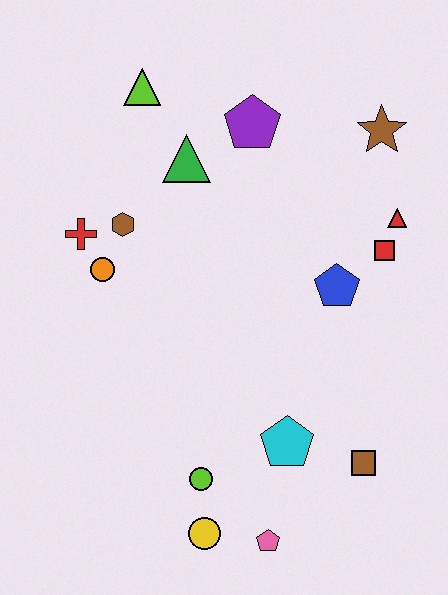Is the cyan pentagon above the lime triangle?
No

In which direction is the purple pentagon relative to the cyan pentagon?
The purple pentagon is above the cyan pentagon.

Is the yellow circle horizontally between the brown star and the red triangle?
No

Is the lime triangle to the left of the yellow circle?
Yes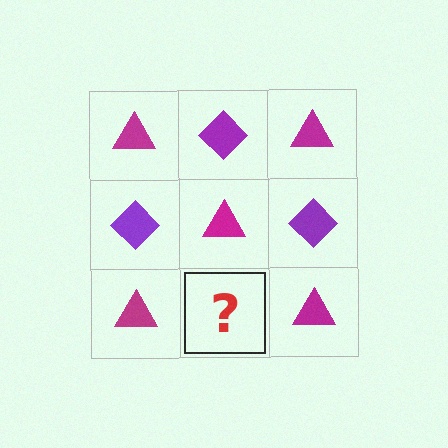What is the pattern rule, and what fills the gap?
The rule is that it alternates magenta triangle and purple diamond in a checkerboard pattern. The gap should be filled with a purple diamond.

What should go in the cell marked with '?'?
The missing cell should contain a purple diamond.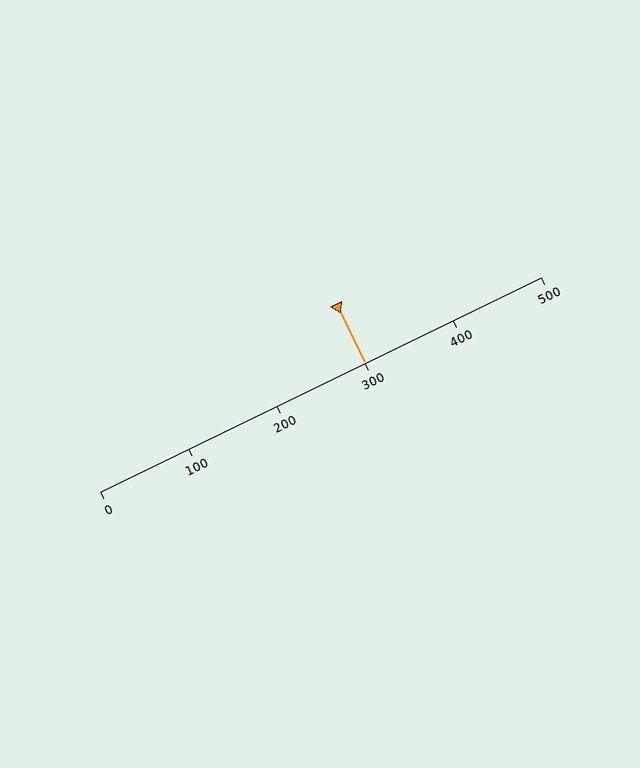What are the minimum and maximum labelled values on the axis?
The axis runs from 0 to 500.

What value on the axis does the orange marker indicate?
The marker indicates approximately 300.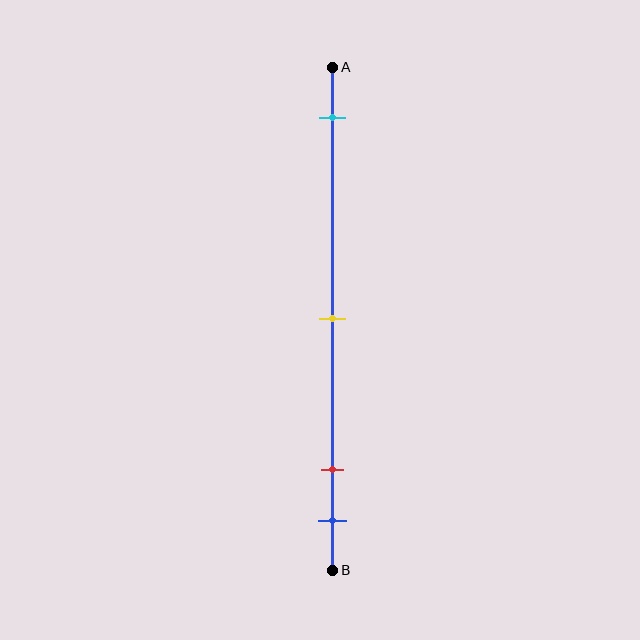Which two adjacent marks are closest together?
The red and blue marks are the closest adjacent pair.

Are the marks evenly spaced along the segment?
No, the marks are not evenly spaced.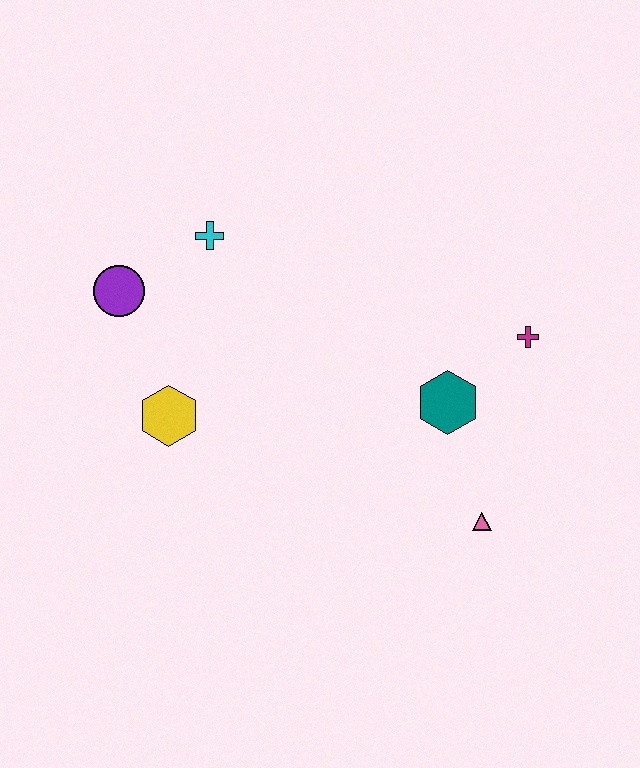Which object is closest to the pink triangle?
The teal hexagon is closest to the pink triangle.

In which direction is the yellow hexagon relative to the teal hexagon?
The yellow hexagon is to the left of the teal hexagon.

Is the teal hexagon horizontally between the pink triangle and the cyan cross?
Yes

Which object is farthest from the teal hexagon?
The purple circle is farthest from the teal hexagon.